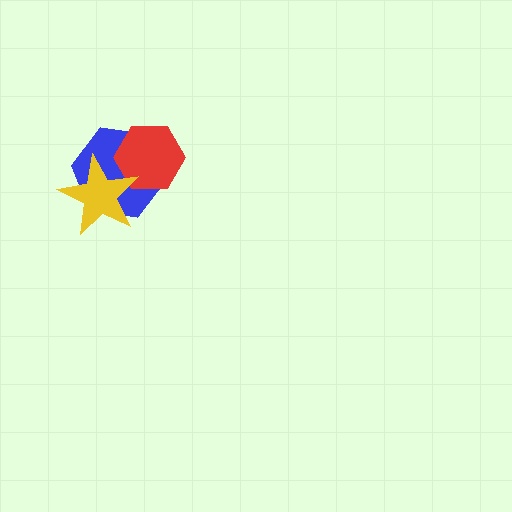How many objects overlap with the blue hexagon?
2 objects overlap with the blue hexagon.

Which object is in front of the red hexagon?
The yellow star is in front of the red hexagon.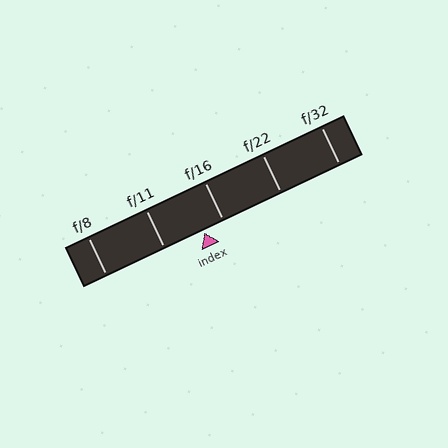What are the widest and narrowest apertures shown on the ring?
The widest aperture shown is f/8 and the narrowest is f/32.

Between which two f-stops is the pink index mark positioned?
The index mark is between f/11 and f/16.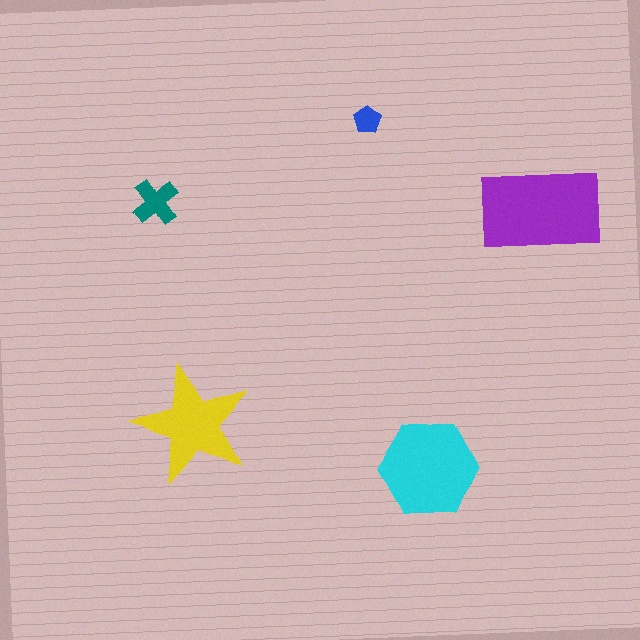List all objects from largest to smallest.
The purple rectangle, the cyan hexagon, the yellow star, the teal cross, the blue pentagon.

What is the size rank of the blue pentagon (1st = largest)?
5th.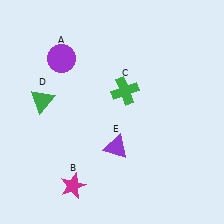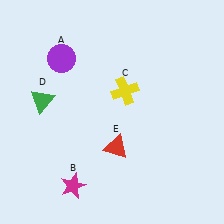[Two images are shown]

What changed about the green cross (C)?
In Image 1, C is green. In Image 2, it changed to yellow.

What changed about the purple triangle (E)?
In Image 1, E is purple. In Image 2, it changed to red.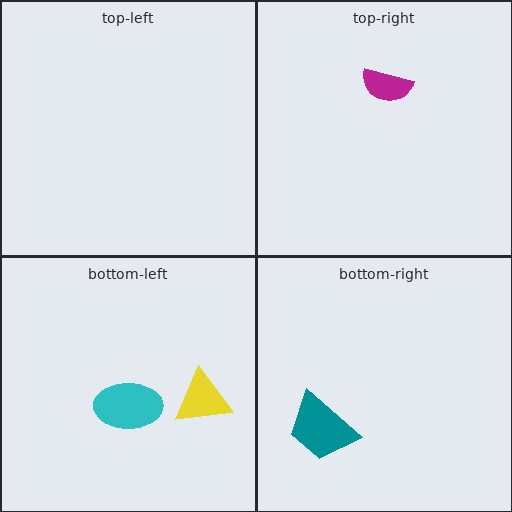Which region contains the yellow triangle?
The bottom-left region.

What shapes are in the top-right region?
The magenta semicircle.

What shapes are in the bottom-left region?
The cyan ellipse, the yellow triangle.